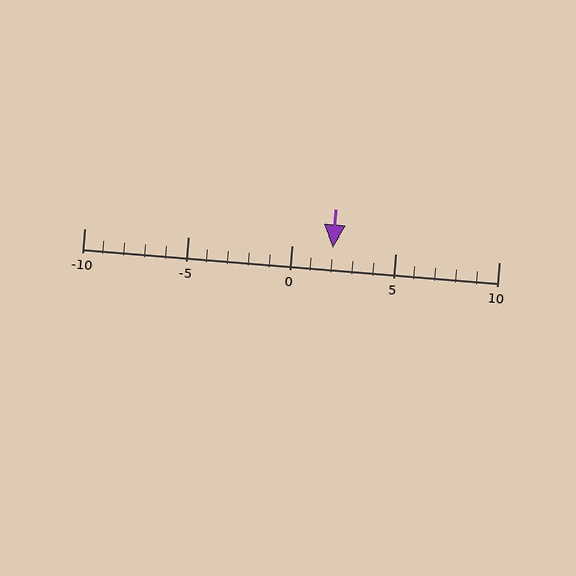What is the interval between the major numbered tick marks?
The major tick marks are spaced 5 units apart.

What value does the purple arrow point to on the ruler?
The purple arrow points to approximately 2.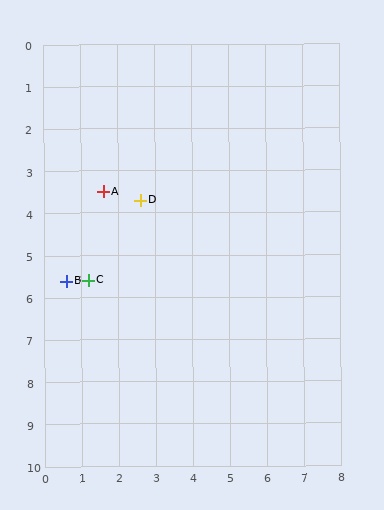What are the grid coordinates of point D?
Point D is at approximately (2.6, 3.7).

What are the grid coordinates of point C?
Point C is at approximately (1.2, 5.6).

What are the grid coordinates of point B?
Point B is at approximately (0.6, 5.6).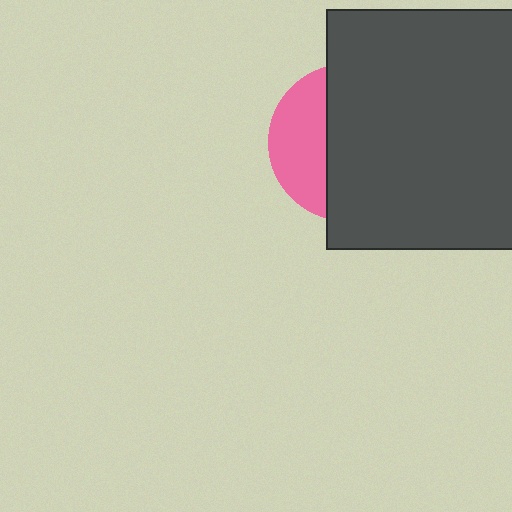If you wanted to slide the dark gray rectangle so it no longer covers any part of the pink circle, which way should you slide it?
Slide it right — that is the most direct way to separate the two shapes.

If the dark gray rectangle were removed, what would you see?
You would see the complete pink circle.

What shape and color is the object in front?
The object in front is a dark gray rectangle.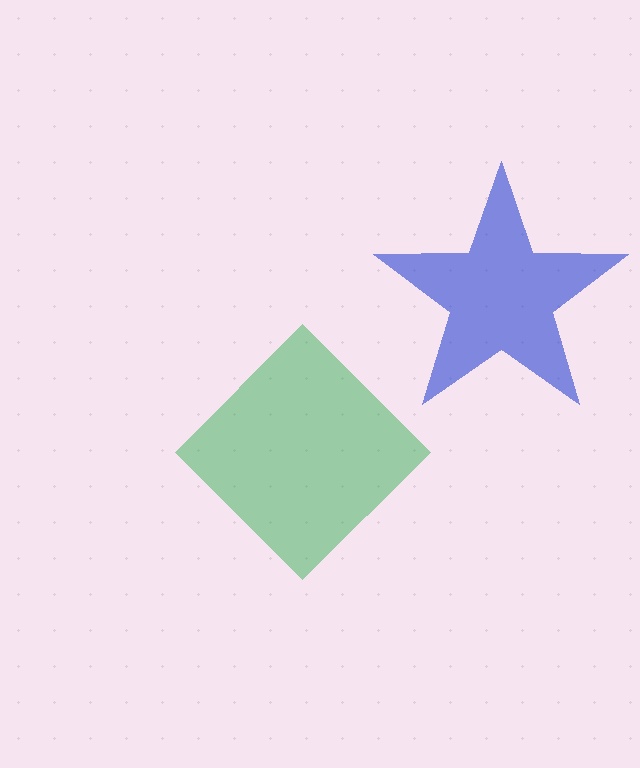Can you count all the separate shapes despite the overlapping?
Yes, there are 2 separate shapes.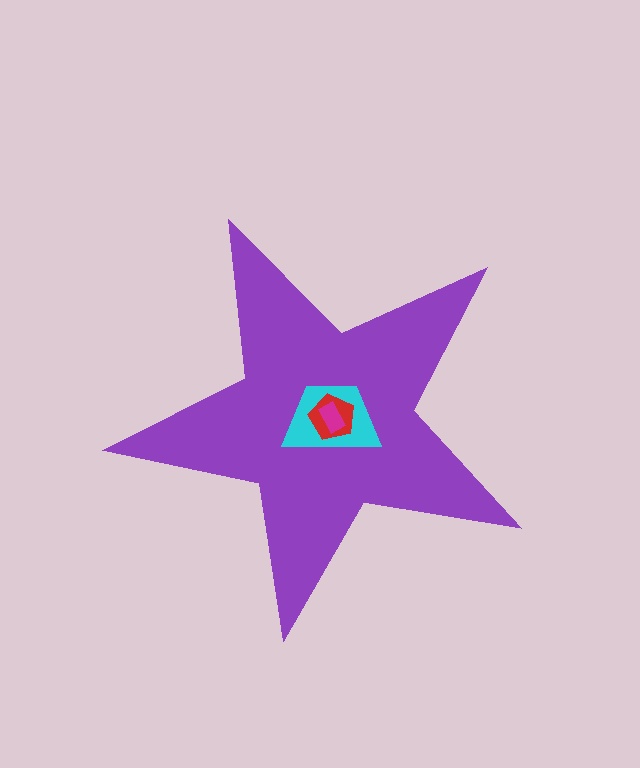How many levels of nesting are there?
4.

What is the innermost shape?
The magenta rectangle.